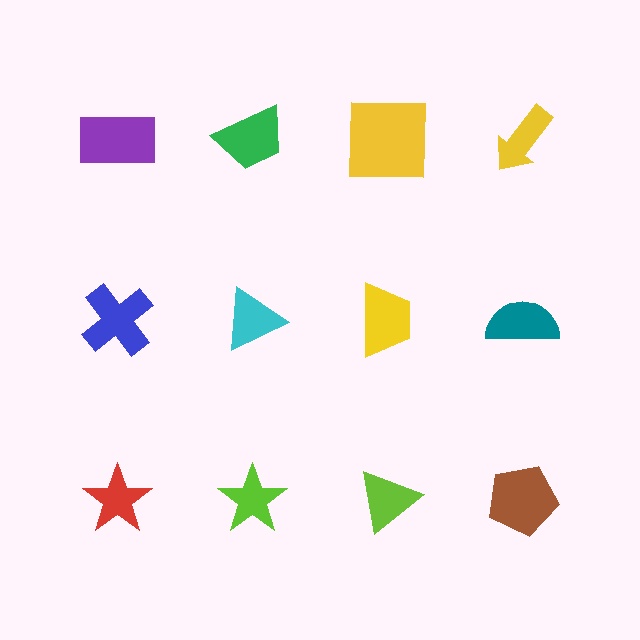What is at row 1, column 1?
A purple rectangle.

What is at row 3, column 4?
A brown pentagon.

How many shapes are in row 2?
4 shapes.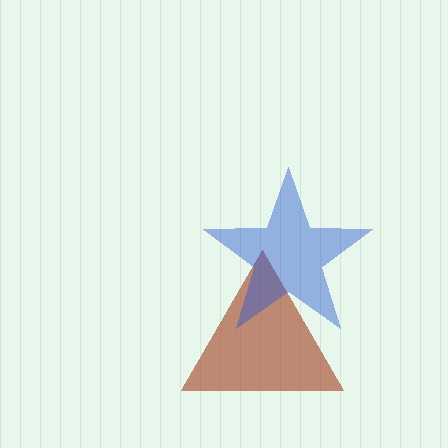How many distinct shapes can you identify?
There are 2 distinct shapes: a brown triangle, a blue star.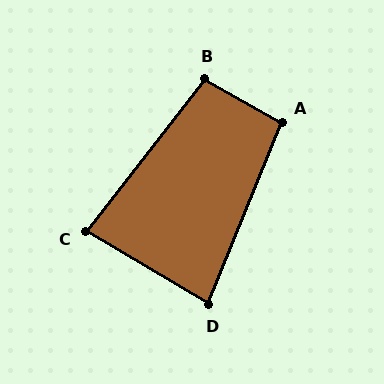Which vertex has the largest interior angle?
B, at approximately 99 degrees.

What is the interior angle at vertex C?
Approximately 83 degrees (acute).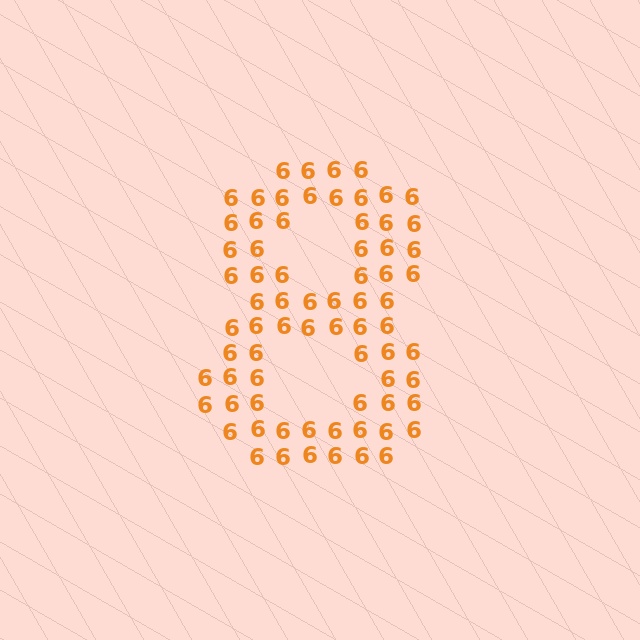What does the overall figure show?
The overall figure shows the digit 8.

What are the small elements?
The small elements are digit 6's.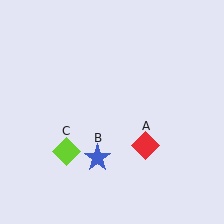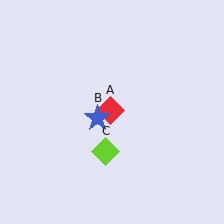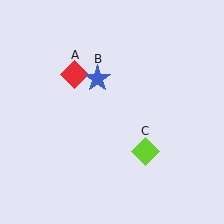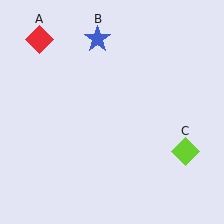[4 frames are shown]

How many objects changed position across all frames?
3 objects changed position: red diamond (object A), blue star (object B), lime diamond (object C).